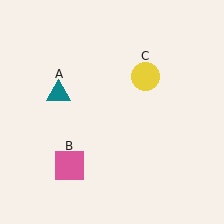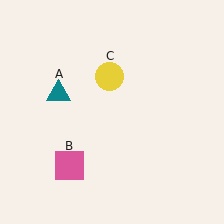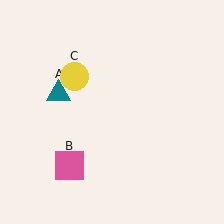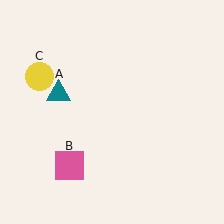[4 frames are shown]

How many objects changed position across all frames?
1 object changed position: yellow circle (object C).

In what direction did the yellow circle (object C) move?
The yellow circle (object C) moved left.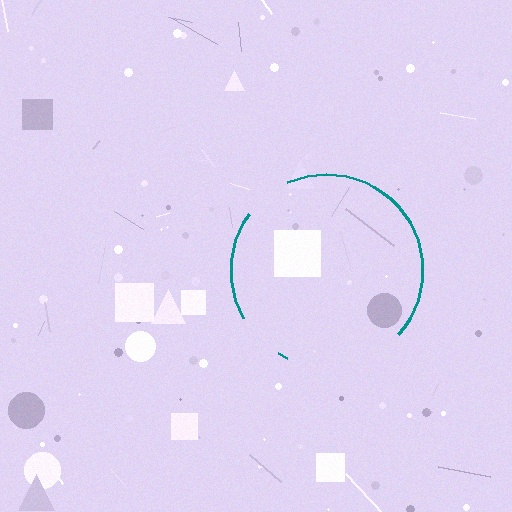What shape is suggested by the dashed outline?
The dashed outline suggests a circle.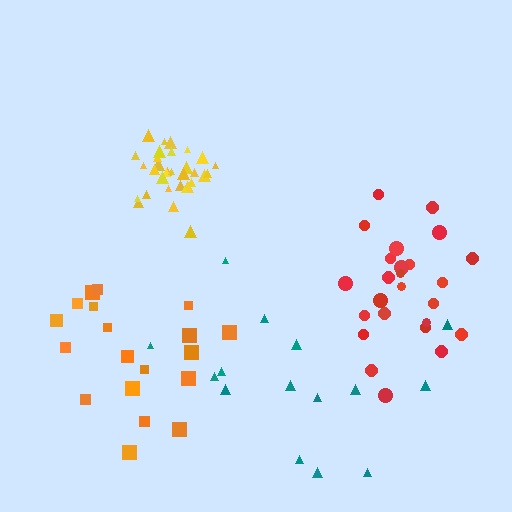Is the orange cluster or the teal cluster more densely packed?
Orange.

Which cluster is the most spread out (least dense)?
Teal.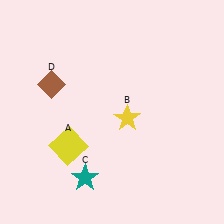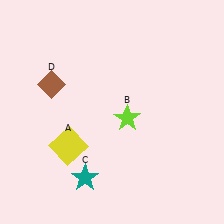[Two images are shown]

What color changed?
The star (B) changed from yellow in Image 1 to lime in Image 2.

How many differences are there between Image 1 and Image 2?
There is 1 difference between the two images.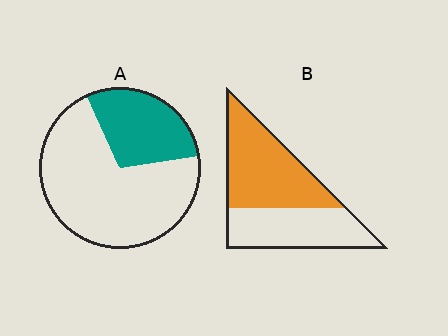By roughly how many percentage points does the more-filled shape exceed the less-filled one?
By roughly 25 percentage points (B over A).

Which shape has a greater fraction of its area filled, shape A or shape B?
Shape B.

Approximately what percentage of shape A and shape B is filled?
A is approximately 30% and B is approximately 55%.